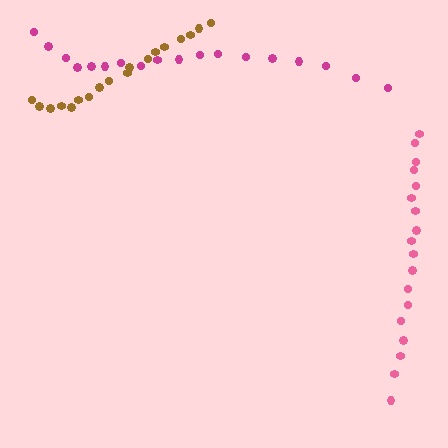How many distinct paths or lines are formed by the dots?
There are 3 distinct paths.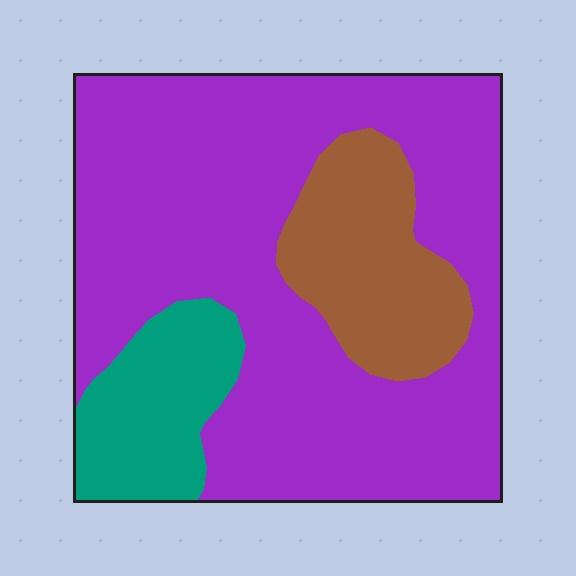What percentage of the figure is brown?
Brown covers about 15% of the figure.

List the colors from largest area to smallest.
From largest to smallest: purple, brown, teal.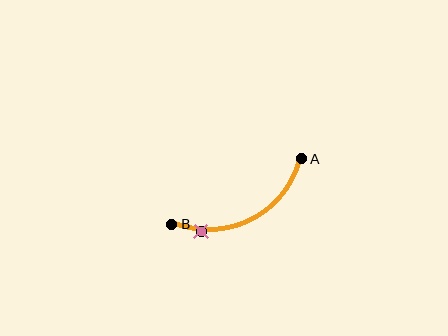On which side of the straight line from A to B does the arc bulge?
The arc bulges below the straight line connecting A and B.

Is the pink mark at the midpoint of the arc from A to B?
No. The pink mark lies on the arc but is closer to endpoint B. The arc midpoint would be at the point on the curve equidistant along the arc from both A and B.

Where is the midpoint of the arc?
The arc midpoint is the point on the curve farthest from the straight line joining A and B. It sits below that line.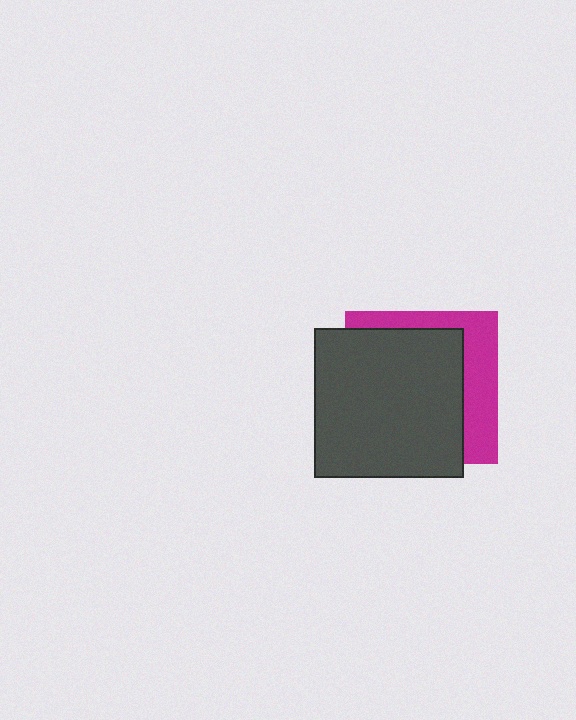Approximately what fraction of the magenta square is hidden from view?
Roughly 69% of the magenta square is hidden behind the dark gray square.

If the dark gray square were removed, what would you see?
You would see the complete magenta square.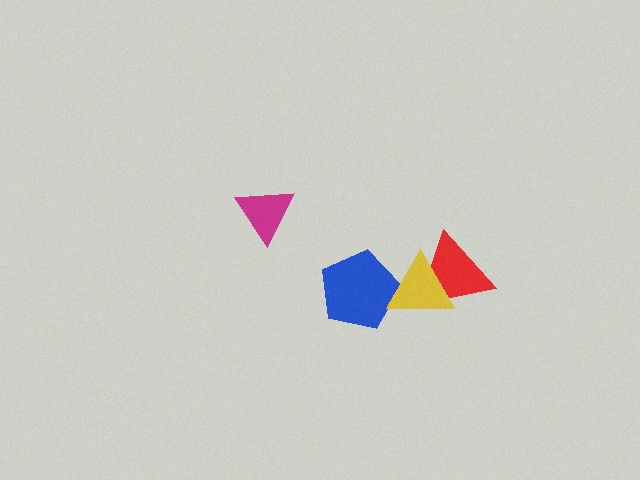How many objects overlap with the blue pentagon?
1 object overlaps with the blue pentagon.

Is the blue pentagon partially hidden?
Yes, it is partially covered by another shape.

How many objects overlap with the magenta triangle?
0 objects overlap with the magenta triangle.